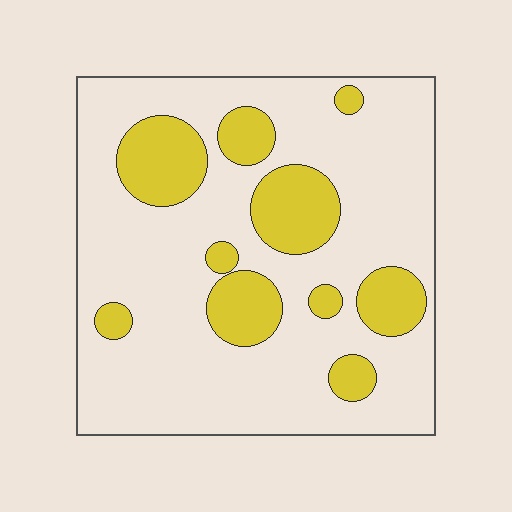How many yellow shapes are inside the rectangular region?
10.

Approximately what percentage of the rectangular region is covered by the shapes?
Approximately 25%.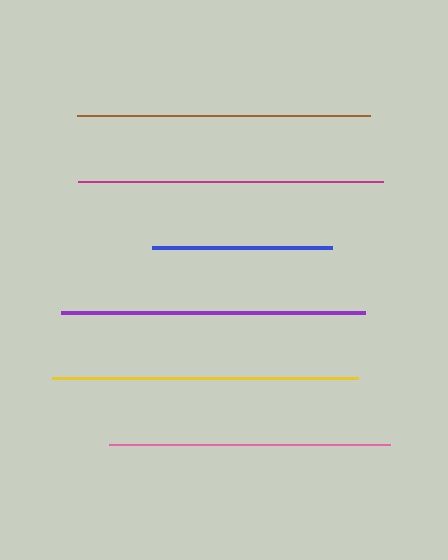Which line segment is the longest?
The yellow line is the longest at approximately 306 pixels.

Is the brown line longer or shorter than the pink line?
The brown line is longer than the pink line.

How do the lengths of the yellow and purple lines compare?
The yellow and purple lines are approximately the same length.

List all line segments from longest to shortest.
From longest to shortest: yellow, magenta, purple, brown, pink, blue.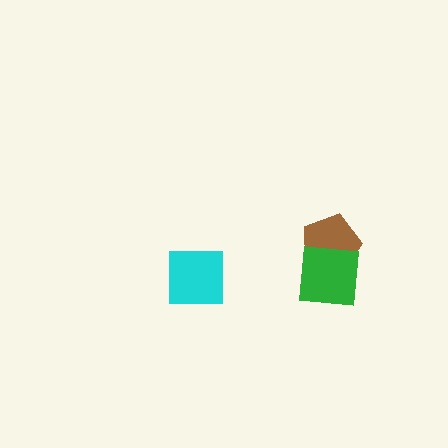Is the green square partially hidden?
No, no other shape covers it.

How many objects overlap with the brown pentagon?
1 object overlaps with the brown pentagon.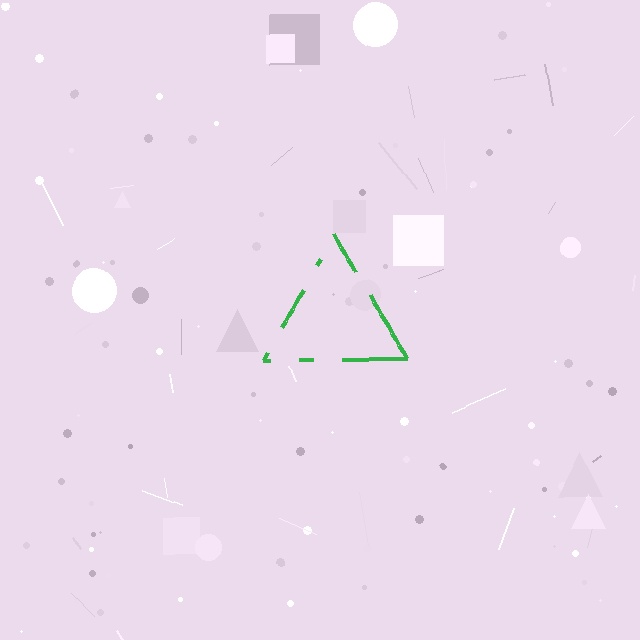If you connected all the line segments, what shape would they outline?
They would outline a triangle.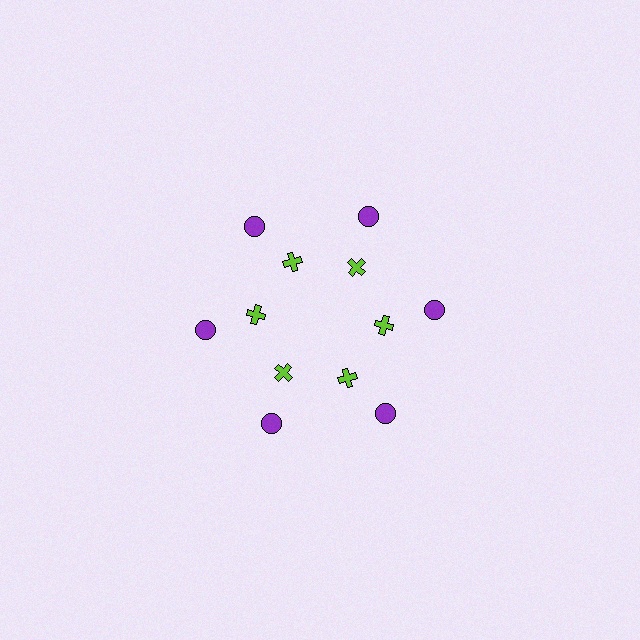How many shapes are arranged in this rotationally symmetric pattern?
There are 12 shapes, arranged in 6 groups of 2.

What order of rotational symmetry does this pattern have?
This pattern has 6-fold rotational symmetry.